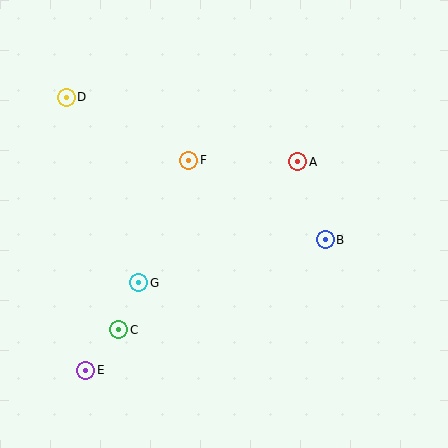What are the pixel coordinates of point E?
Point E is at (86, 370).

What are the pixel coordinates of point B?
Point B is at (325, 240).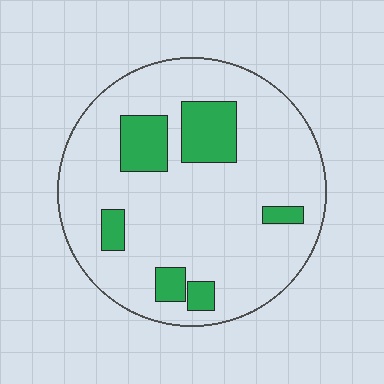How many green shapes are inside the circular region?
6.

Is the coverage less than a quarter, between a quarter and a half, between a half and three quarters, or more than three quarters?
Less than a quarter.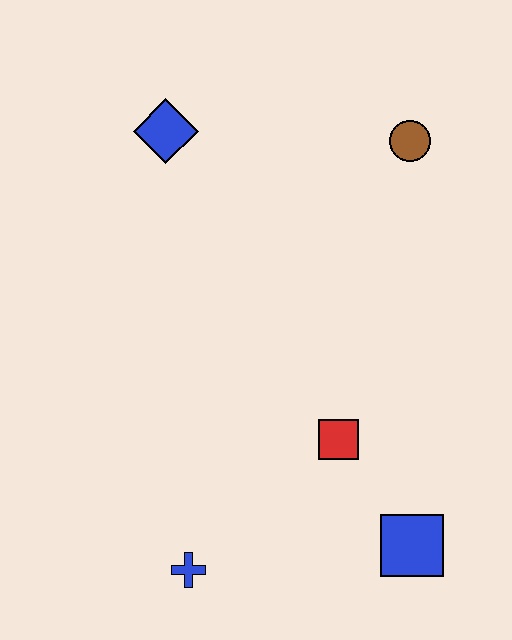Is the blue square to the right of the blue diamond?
Yes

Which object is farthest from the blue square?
The blue diamond is farthest from the blue square.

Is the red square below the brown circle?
Yes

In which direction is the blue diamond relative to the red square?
The blue diamond is above the red square.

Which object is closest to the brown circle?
The blue diamond is closest to the brown circle.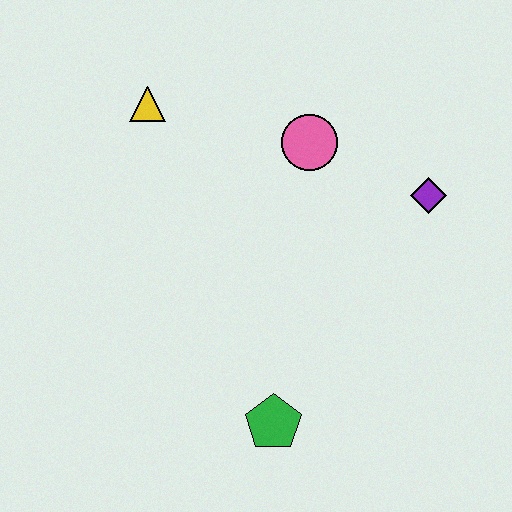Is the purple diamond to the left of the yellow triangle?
No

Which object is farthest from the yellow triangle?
The green pentagon is farthest from the yellow triangle.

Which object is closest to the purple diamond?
The pink circle is closest to the purple diamond.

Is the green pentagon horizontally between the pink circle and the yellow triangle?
Yes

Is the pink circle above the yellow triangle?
No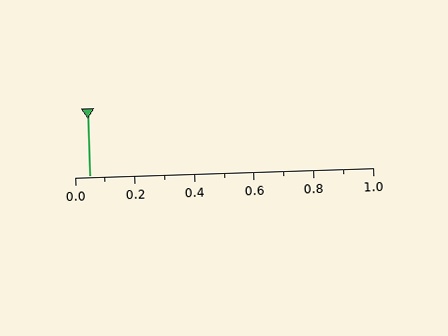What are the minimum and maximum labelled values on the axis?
The axis runs from 0.0 to 1.0.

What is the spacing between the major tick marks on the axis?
The major ticks are spaced 0.2 apart.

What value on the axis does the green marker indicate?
The marker indicates approximately 0.05.